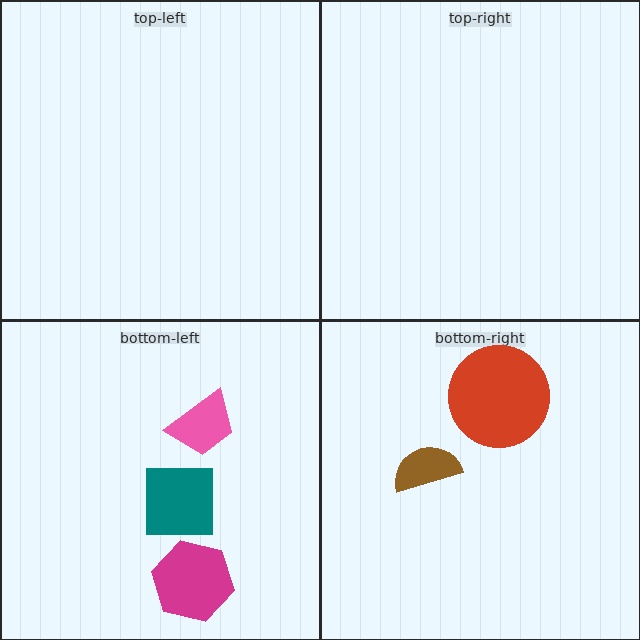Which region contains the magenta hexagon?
The bottom-left region.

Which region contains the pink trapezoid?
The bottom-left region.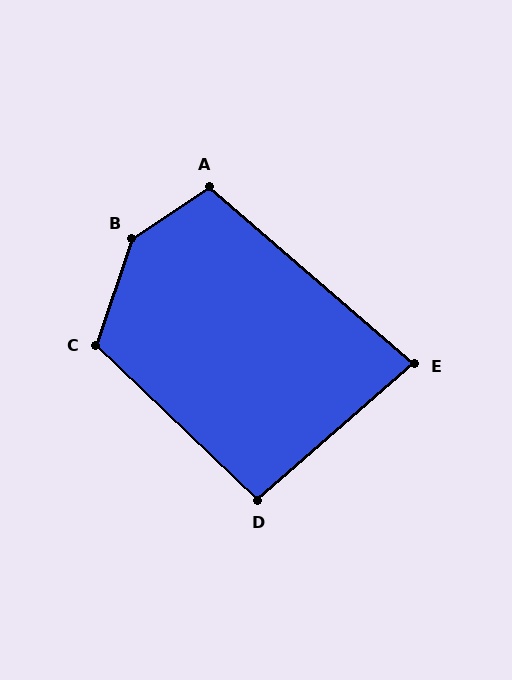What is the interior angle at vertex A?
Approximately 105 degrees (obtuse).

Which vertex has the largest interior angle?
B, at approximately 142 degrees.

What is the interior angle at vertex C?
Approximately 115 degrees (obtuse).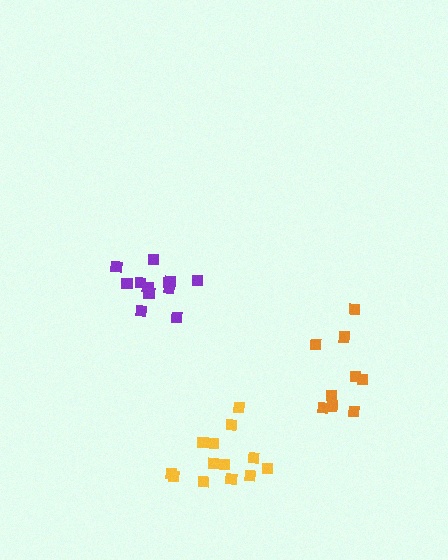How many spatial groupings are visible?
There are 3 spatial groupings.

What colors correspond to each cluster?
The clusters are colored: purple, orange, yellow.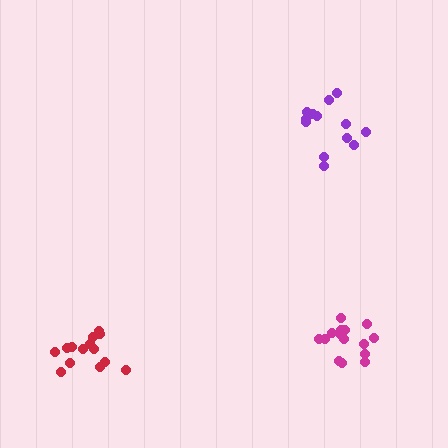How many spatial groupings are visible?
There are 3 spatial groupings.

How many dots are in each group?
Group 1: 15 dots, Group 2: 13 dots, Group 3: 14 dots (42 total).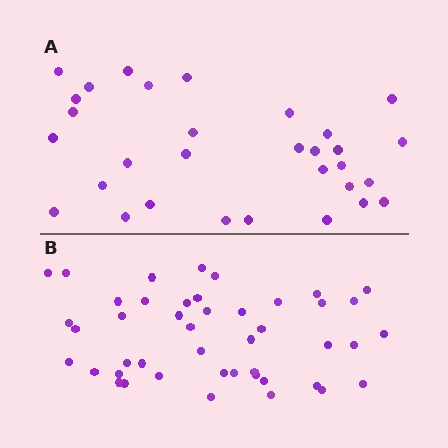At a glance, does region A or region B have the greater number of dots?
Region B (the bottom region) has more dots.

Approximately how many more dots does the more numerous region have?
Region B has approximately 15 more dots than region A.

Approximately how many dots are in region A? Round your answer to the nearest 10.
About 30 dots. (The exact count is 31, which rounds to 30.)